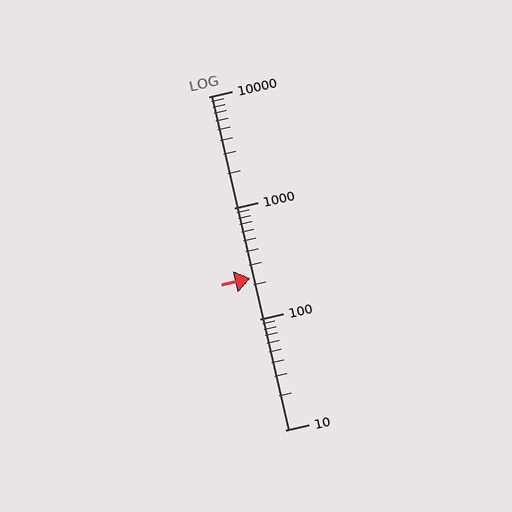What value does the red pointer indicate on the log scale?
The pointer indicates approximately 230.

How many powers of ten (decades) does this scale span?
The scale spans 3 decades, from 10 to 10000.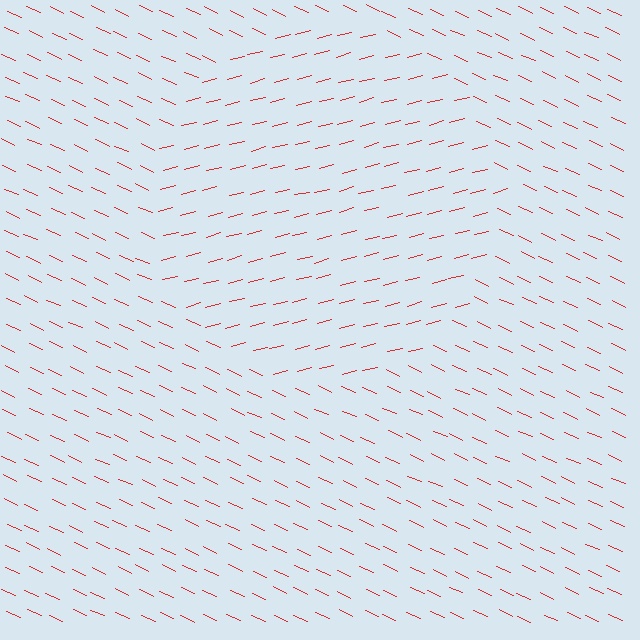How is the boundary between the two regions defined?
The boundary is defined purely by a change in line orientation (approximately 39 degrees difference). All lines are the same color and thickness.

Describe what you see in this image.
The image is filled with small red line segments. A circle region in the image has lines oriented differently from the surrounding lines, creating a visible texture boundary.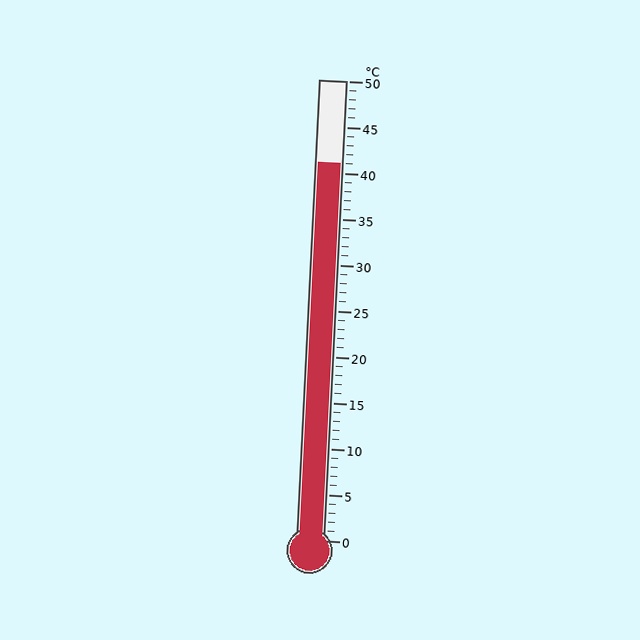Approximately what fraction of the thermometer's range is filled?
The thermometer is filled to approximately 80% of its range.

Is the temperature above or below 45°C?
The temperature is below 45°C.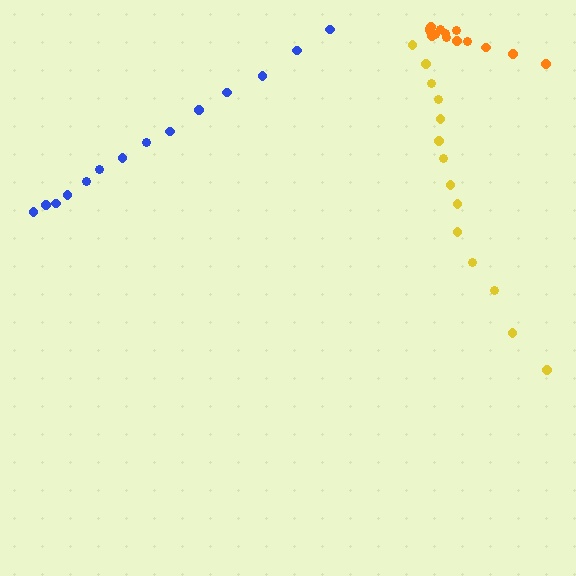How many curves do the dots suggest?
There are 3 distinct paths.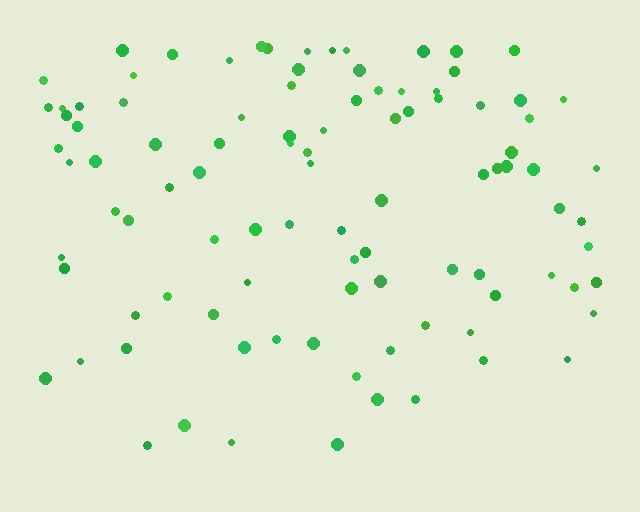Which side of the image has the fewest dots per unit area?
The bottom.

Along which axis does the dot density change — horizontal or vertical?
Vertical.